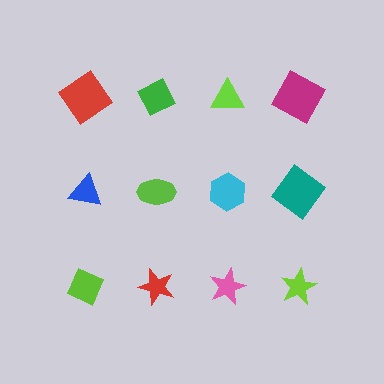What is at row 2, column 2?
A lime ellipse.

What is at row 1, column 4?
A magenta square.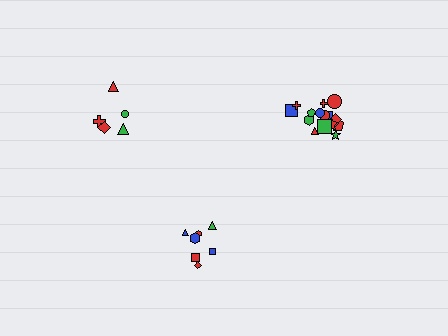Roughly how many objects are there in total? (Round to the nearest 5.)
Roughly 25 objects in total.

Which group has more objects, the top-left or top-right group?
The top-right group.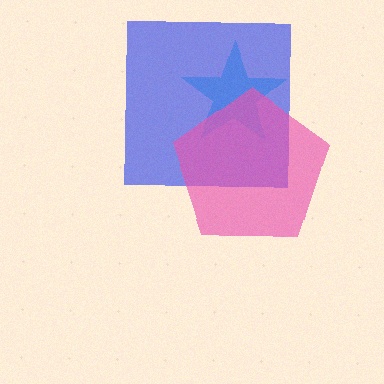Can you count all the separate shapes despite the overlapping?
Yes, there are 3 separate shapes.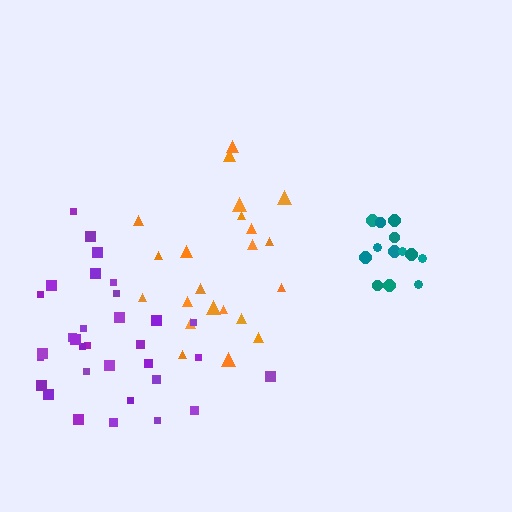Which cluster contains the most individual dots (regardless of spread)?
Purple (32).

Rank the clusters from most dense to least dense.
teal, purple, orange.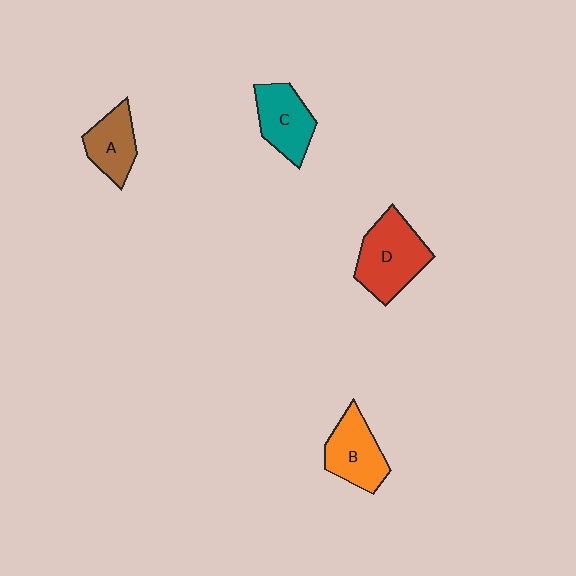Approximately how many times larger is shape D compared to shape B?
Approximately 1.3 times.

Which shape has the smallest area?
Shape A (brown).